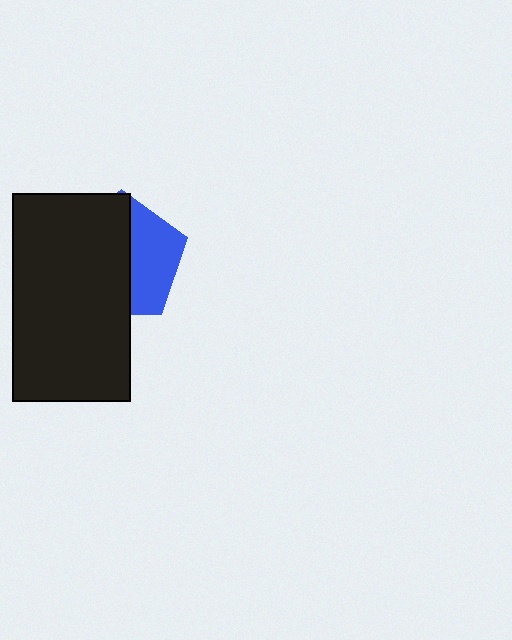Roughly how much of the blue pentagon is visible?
A small part of it is visible (roughly 39%).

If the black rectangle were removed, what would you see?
You would see the complete blue pentagon.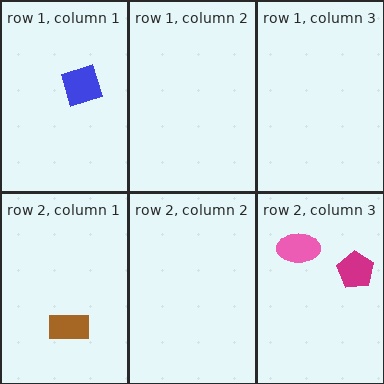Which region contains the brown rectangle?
The row 2, column 1 region.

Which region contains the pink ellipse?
The row 2, column 3 region.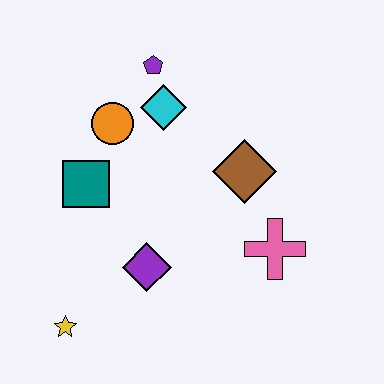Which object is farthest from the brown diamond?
The yellow star is farthest from the brown diamond.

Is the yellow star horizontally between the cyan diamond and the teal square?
No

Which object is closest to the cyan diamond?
The purple pentagon is closest to the cyan diamond.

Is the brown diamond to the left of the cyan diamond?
No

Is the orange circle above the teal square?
Yes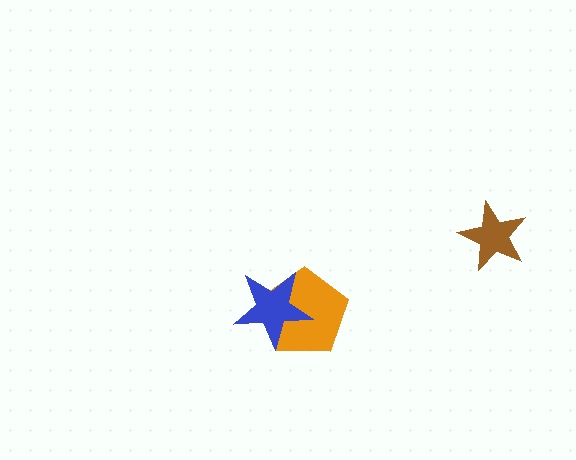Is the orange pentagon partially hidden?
Yes, it is partially covered by another shape.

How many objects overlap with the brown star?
0 objects overlap with the brown star.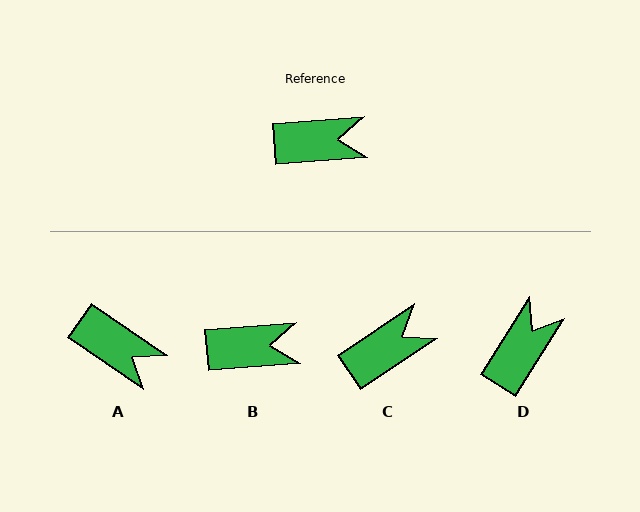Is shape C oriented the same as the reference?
No, it is off by about 30 degrees.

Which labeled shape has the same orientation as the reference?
B.